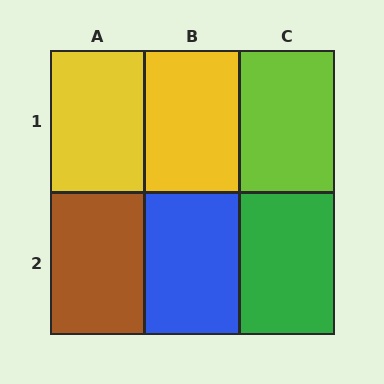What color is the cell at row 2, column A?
Brown.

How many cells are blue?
1 cell is blue.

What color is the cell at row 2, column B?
Blue.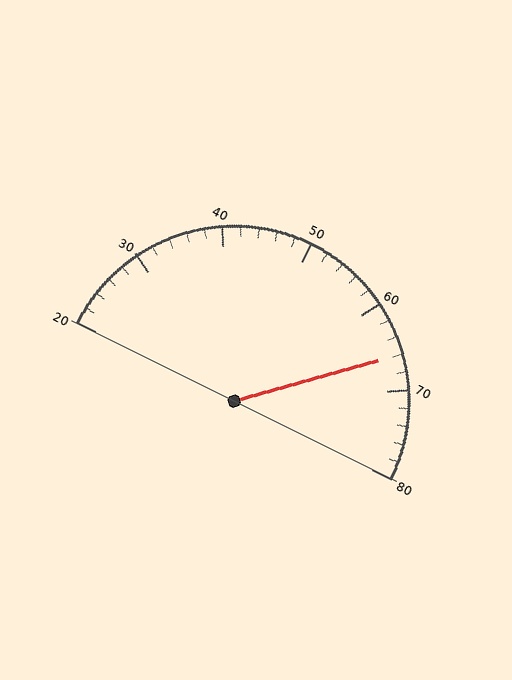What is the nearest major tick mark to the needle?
The nearest major tick mark is 70.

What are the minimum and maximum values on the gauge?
The gauge ranges from 20 to 80.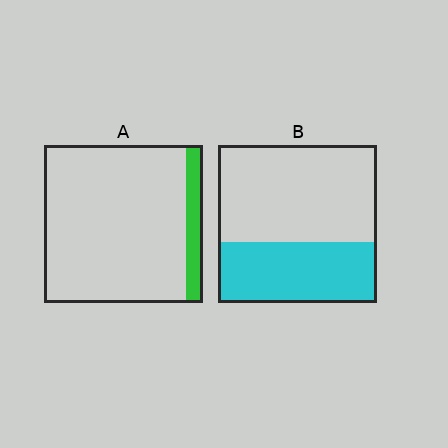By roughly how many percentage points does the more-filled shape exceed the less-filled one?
By roughly 30 percentage points (B over A).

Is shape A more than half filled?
No.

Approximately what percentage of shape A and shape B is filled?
A is approximately 10% and B is approximately 40%.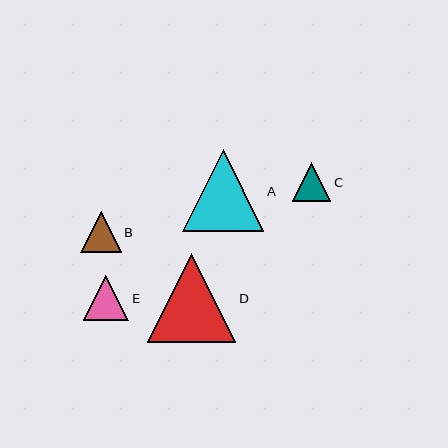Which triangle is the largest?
Triangle D is the largest with a size of approximately 89 pixels.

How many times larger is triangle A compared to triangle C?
Triangle A is approximately 2.1 times the size of triangle C.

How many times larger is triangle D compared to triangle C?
Triangle D is approximately 2.3 times the size of triangle C.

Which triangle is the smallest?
Triangle C is the smallest with a size of approximately 38 pixels.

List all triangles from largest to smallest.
From largest to smallest: D, A, E, B, C.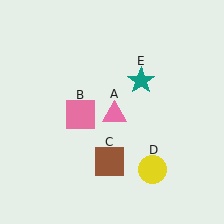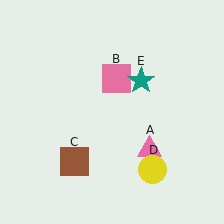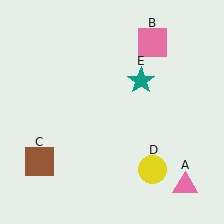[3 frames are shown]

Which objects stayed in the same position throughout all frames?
Yellow circle (object D) and teal star (object E) remained stationary.